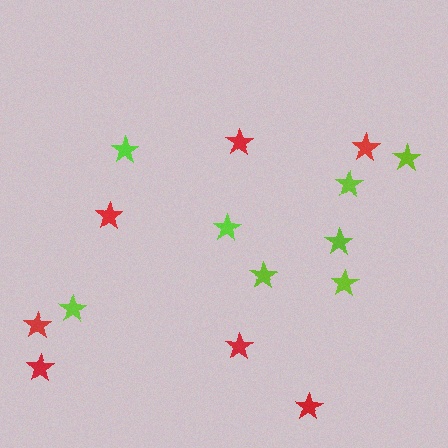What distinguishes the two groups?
There are 2 groups: one group of lime stars (8) and one group of red stars (7).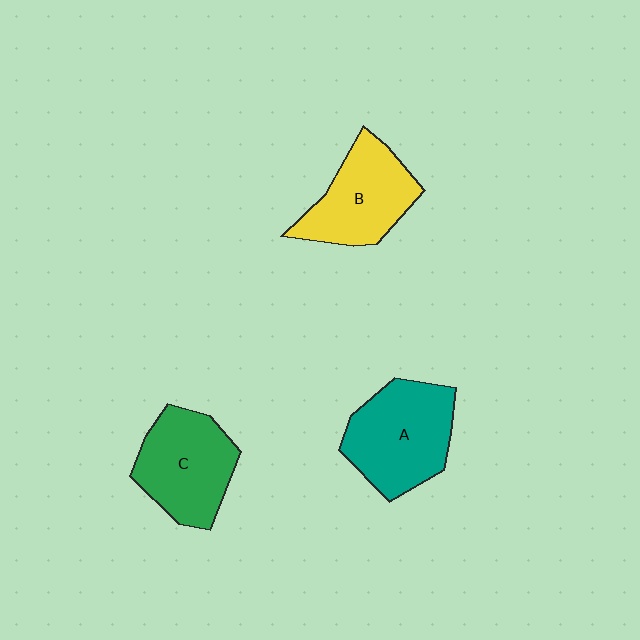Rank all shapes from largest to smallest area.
From largest to smallest: A (teal), C (green), B (yellow).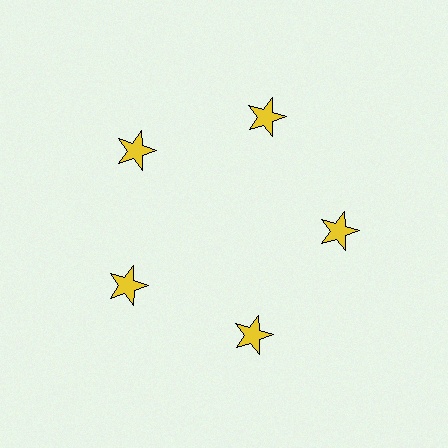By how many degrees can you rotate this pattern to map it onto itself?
The pattern maps onto itself every 72 degrees of rotation.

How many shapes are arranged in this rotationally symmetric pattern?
There are 5 shapes, arranged in 5 groups of 1.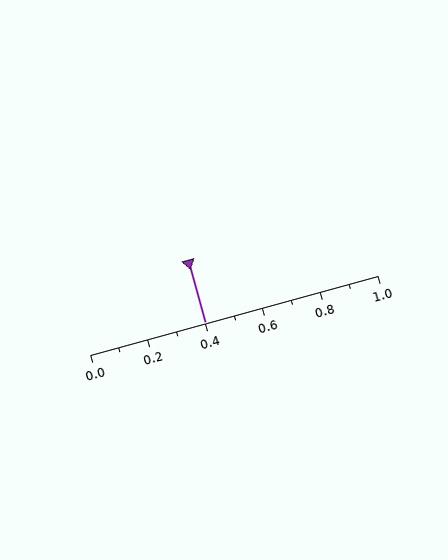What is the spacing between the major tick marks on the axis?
The major ticks are spaced 0.2 apart.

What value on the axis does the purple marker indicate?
The marker indicates approximately 0.4.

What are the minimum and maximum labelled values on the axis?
The axis runs from 0.0 to 1.0.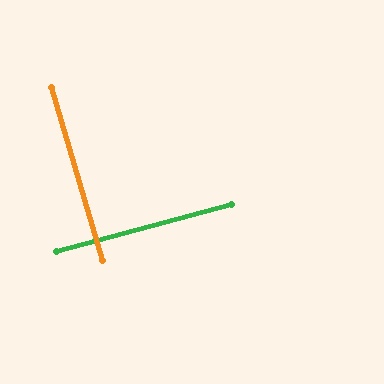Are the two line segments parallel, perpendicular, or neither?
Perpendicular — they meet at approximately 88°.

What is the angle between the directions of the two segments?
Approximately 88 degrees.